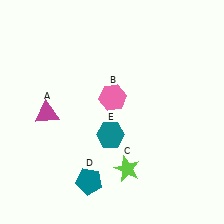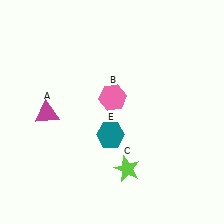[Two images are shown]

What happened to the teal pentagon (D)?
The teal pentagon (D) was removed in Image 2. It was in the bottom-left area of Image 1.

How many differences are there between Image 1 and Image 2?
There is 1 difference between the two images.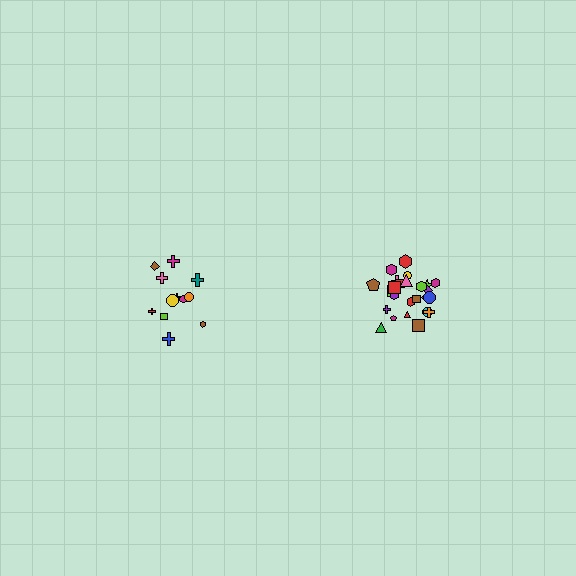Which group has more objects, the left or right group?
The right group.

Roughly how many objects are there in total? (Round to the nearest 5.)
Roughly 35 objects in total.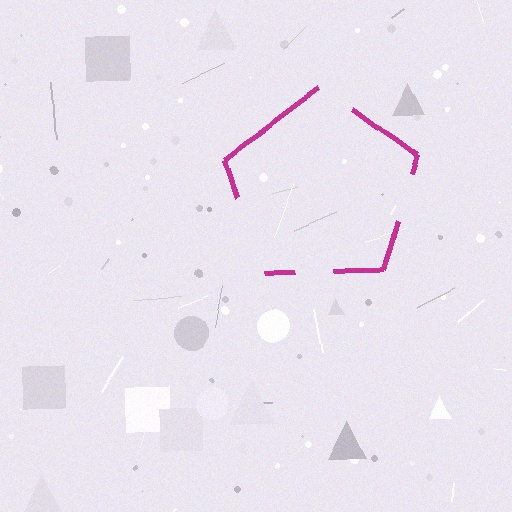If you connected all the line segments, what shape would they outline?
They would outline a pentagon.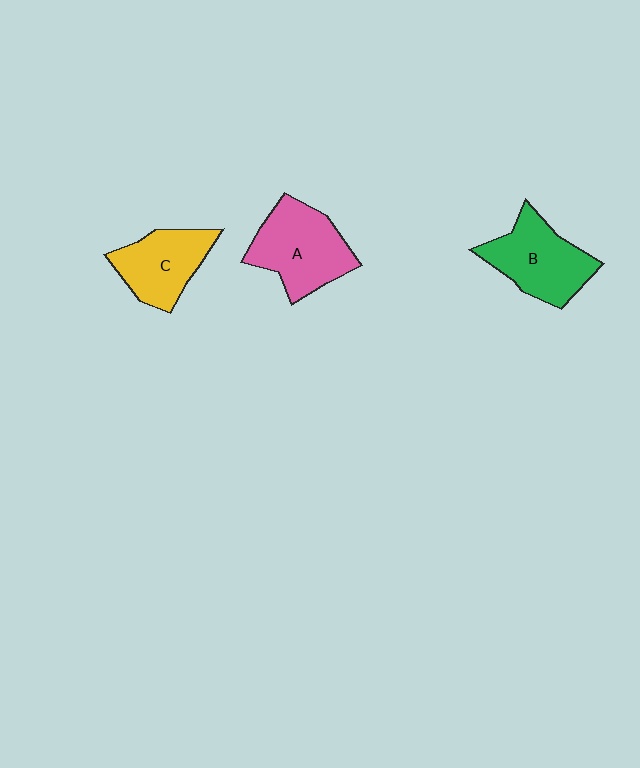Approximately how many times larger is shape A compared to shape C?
Approximately 1.2 times.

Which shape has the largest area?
Shape A (pink).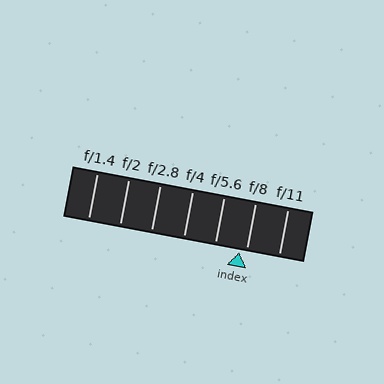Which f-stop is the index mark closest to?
The index mark is closest to f/8.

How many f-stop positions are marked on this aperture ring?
There are 7 f-stop positions marked.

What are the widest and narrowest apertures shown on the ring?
The widest aperture shown is f/1.4 and the narrowest is f/11.